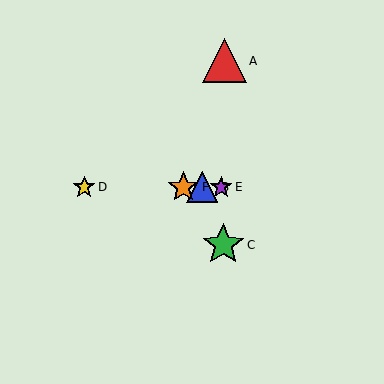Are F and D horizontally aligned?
Yes, both are at y≈187.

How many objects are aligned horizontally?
4 objects (B, D, E, F) are aligned horizontally.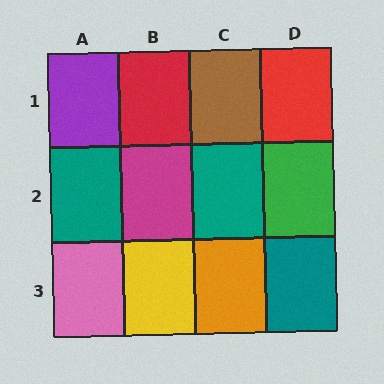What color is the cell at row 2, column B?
Magenta.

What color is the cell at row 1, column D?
Red.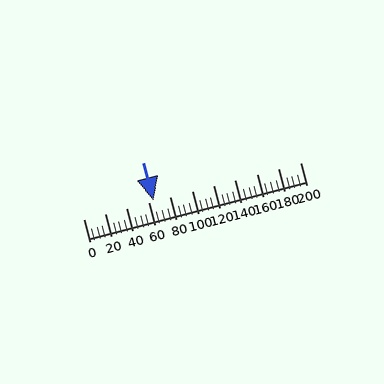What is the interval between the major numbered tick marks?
The major tick marks are spaced 20 units apart.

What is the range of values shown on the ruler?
The ruler shows values from 0 to 200.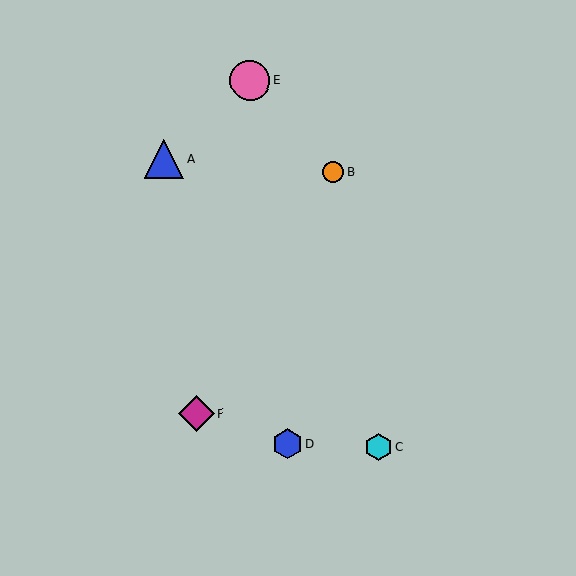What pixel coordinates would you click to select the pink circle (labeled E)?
Click at (250, 81) to select the pink circle E.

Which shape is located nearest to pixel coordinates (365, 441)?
The cyan hexagon (labeled C) at (379, 447) is nearest to that location.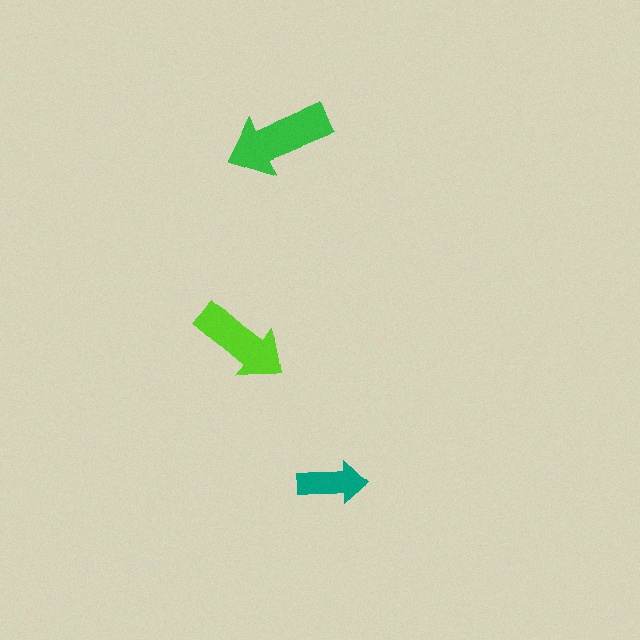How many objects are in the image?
There are 3 objects in the image.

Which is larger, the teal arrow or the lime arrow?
The lime one.